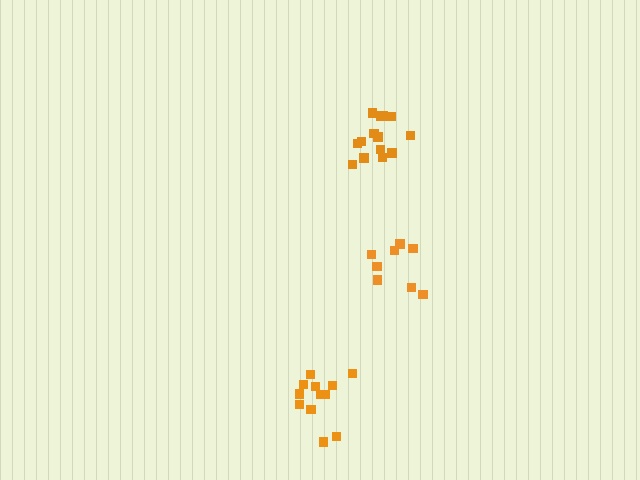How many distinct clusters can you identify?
There are 3 distinct clusters.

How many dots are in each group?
Group 1: 14 dots, Group 2: 8 dots, Group 3: 12 dots (34 total).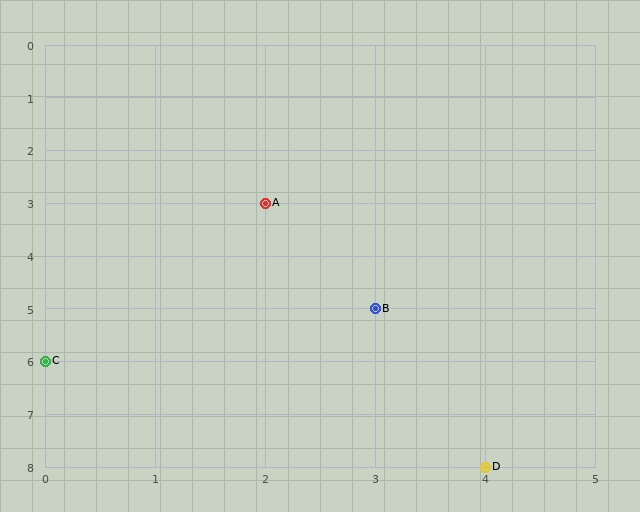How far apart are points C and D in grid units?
Points C and D are 4 columns and 2 rows apart (about 4.5 grid units diagonally).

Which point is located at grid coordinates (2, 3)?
Point A is at (2, 3).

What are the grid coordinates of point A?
Point A is at grid coordinates (2, 3).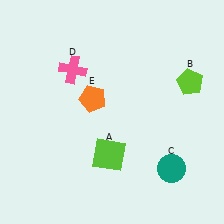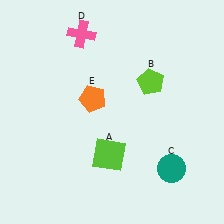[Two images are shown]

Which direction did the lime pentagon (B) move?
The lime pentagon (B) moved left.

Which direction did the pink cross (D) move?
The pink cross (D) moved up.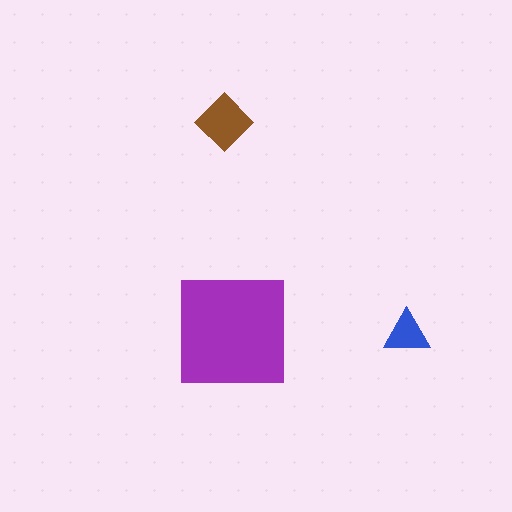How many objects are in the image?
There are 3 objects in the image.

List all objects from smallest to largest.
The blue triangle, the brown diamond, the purple square.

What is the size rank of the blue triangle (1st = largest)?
3rd.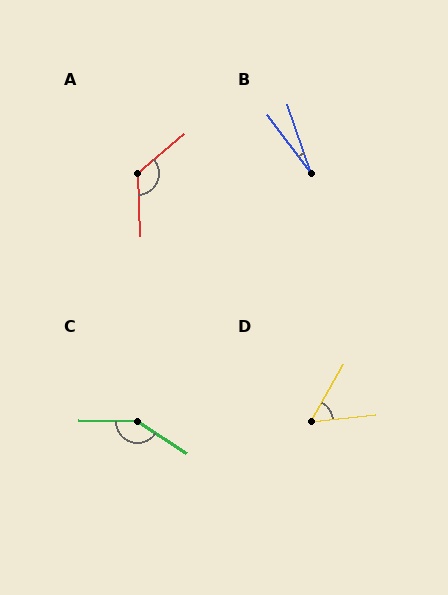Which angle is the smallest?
B, at approximately 18 degrees.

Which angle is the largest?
C, at approximately 148 degrees.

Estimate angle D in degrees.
Approximately 54 degrees.